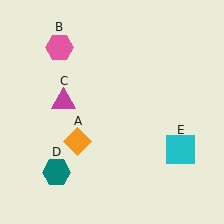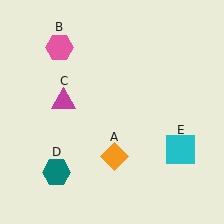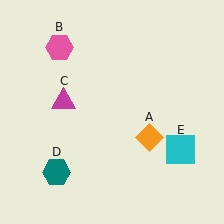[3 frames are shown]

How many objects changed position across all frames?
1 object changed position: orange diamond (object A).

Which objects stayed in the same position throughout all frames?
Pink hexagon (object B) and magenta triangle (object C) and teal hexagon (object D) and cyan square (object E) remained stationary.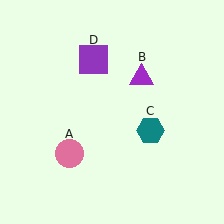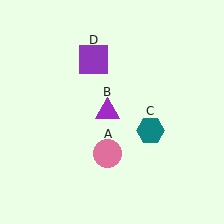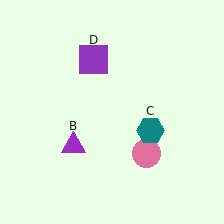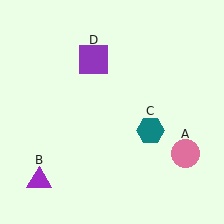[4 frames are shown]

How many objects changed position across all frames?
2 objects changed position: pink circle (object A), purple triangle (object B).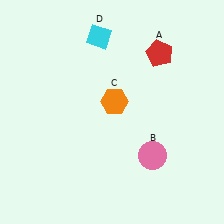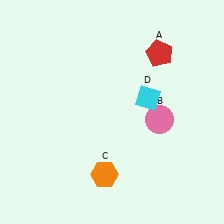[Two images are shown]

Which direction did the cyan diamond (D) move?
The cyan diamond (D) moved down.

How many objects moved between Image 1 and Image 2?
3 objects moved between the two images.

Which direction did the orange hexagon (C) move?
The orange hexagon (C) moved down.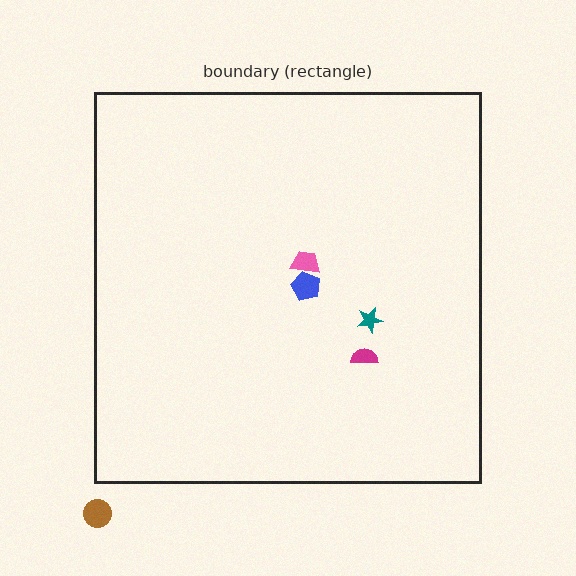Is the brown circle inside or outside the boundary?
Outside.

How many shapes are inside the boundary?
4 inside, 1 outside.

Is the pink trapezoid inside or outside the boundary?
Inside.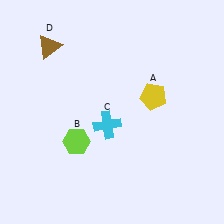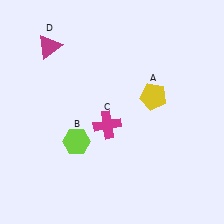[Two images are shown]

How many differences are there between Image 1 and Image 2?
There are 2 differences between the two images.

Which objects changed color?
C changed from cyan to magenta. D changed from brown to magenta.